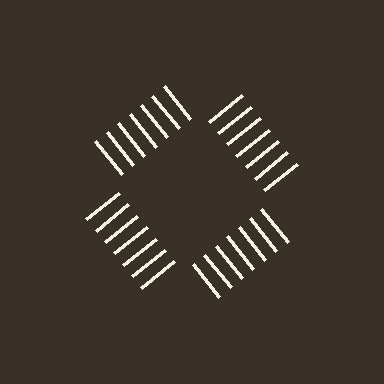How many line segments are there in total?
28 — 7 along each of the 4 edges.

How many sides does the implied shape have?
4 sides — the line-ends trace a square.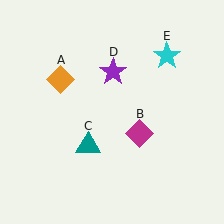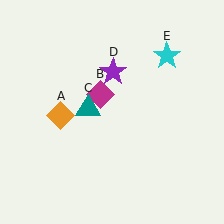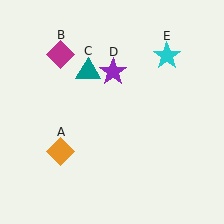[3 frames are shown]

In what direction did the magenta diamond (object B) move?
The magenta diamond (object B) moved up and to the left.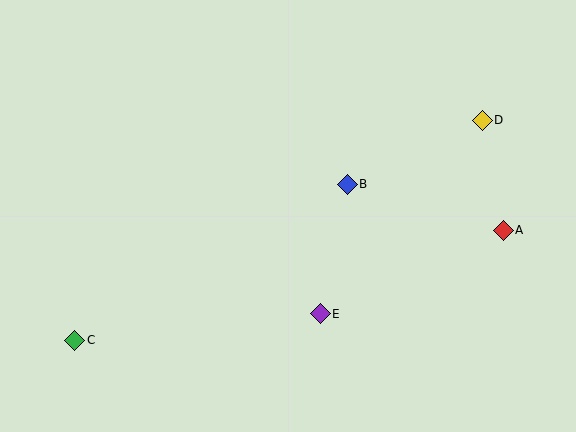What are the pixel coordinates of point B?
Point B is at (347, 184).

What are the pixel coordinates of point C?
Point C is at (75, 341).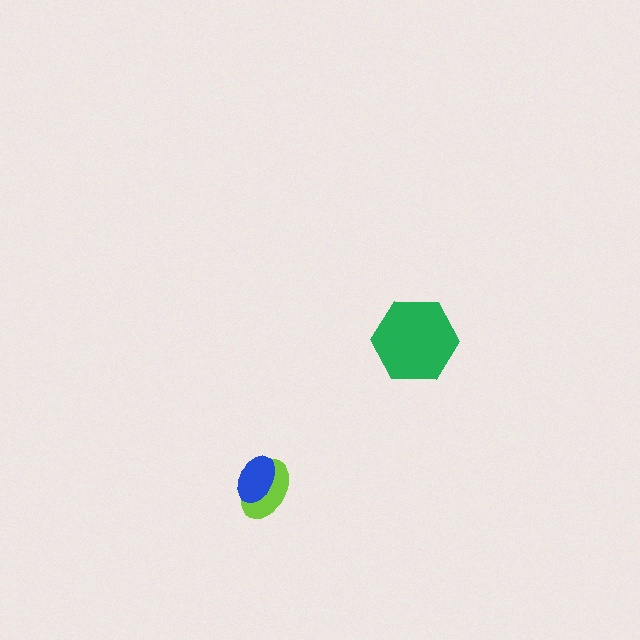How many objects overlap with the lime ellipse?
1 object overlaps with the lime ellipse.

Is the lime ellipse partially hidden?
Yes, it is partially covered by another shape.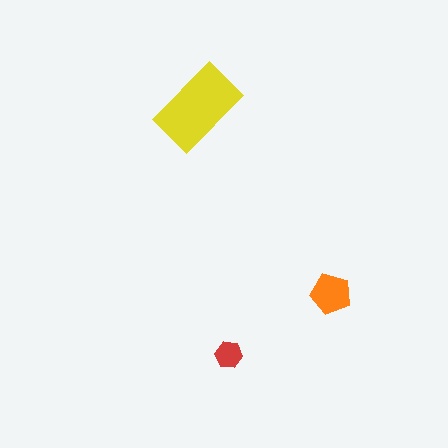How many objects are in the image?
There are 3 objects in the image.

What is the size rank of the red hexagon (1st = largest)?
3rd.